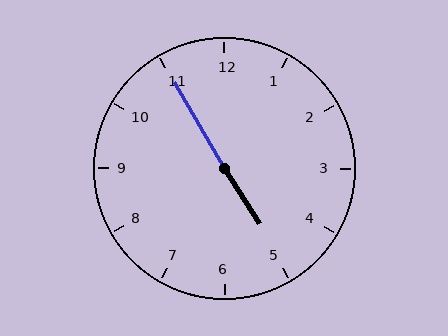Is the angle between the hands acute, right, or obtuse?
It is obtuse.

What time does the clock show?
4:55.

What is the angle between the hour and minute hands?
Approximately 178 degrees.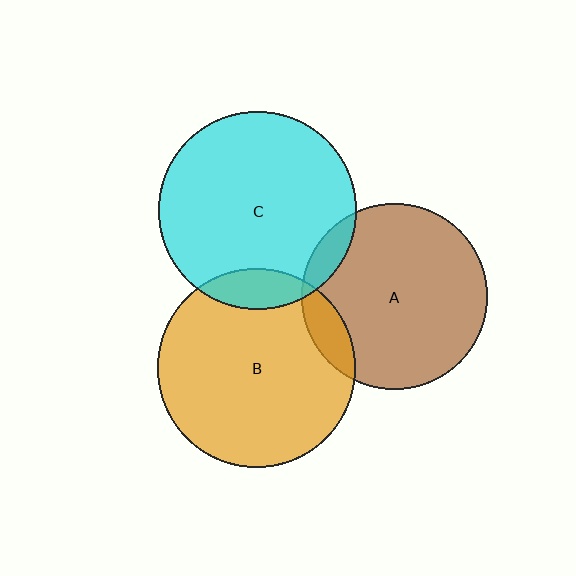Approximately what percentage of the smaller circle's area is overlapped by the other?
Approximately 10%.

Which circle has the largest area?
Circle B (orange).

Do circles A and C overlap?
Yes.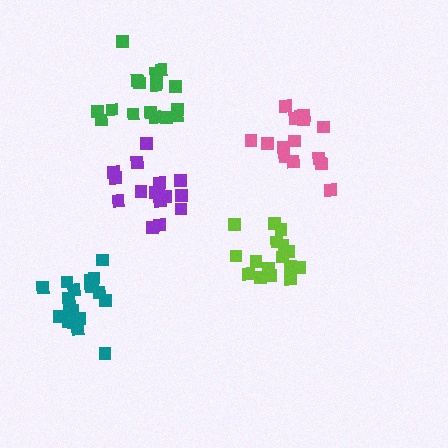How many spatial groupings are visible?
There are 5 spatial groupings.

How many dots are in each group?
Group 1: 19 dots, Group 2: 16 dots, Group 3: 16 dots, Group 4: 17 dots, Group 5: 15 dots (83 total).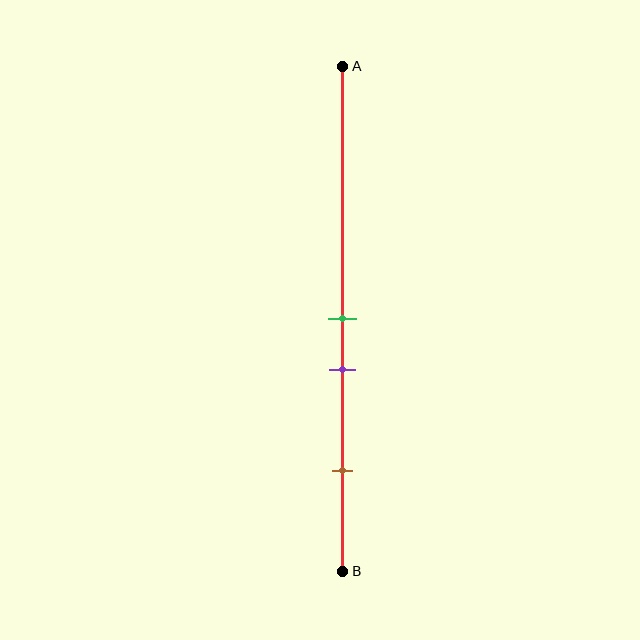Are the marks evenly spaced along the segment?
No, the marks are not evenly spaced.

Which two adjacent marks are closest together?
The green and purple marks are the closest adjacent pair.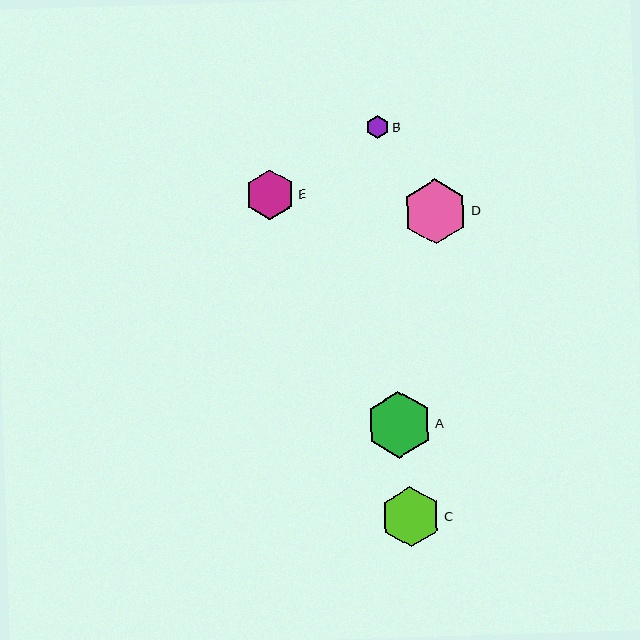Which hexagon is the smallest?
Hexagon B is the smallest with a size of approximately 23 pixels.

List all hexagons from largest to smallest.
From largest to smallest: A, D, C, E, B.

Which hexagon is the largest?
Hexagon A is the largest with a size of approximately 67 pixels.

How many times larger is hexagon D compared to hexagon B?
Hexagon D is approximately 2.8 times the size of hexagon B.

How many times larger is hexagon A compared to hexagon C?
Hexagon A is approximately 1.1 times the size of hexagon C.